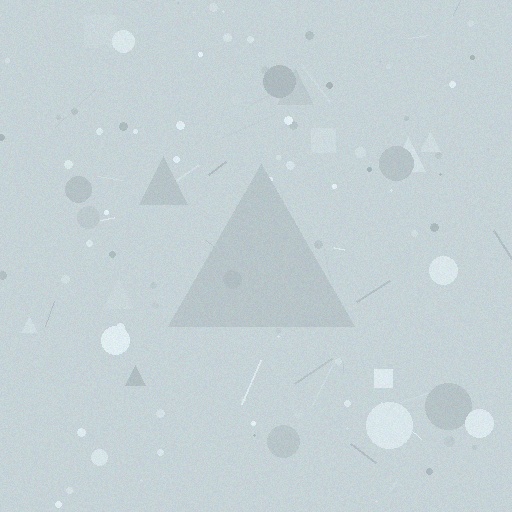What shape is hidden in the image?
A triangle is hidden in the image.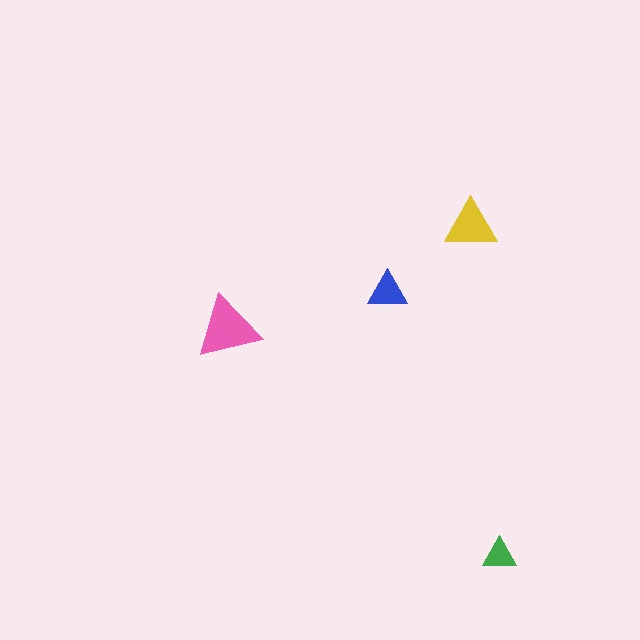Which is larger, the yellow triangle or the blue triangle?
The yellow one.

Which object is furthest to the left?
The pink triangle is leftmost.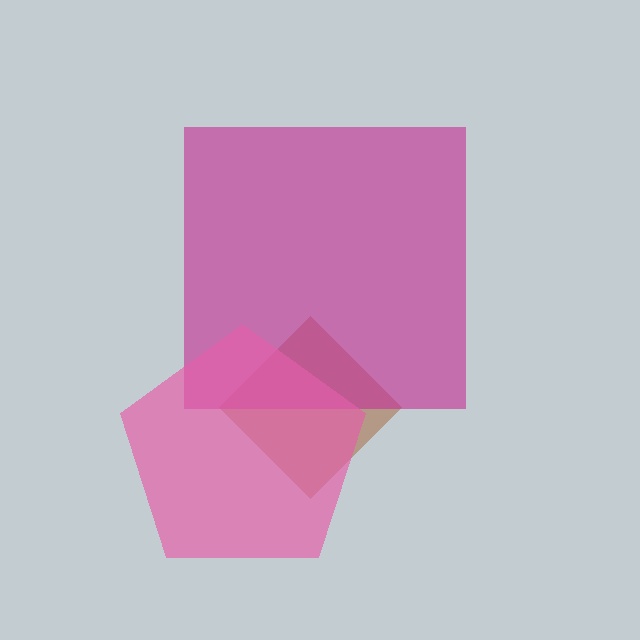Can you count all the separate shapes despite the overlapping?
Yes, there are 3 separate shapes.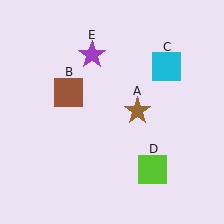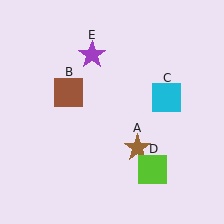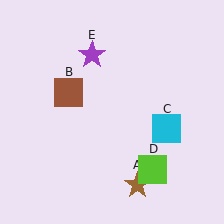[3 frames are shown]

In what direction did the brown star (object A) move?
The brown star (object A) moved down.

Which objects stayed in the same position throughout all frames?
Brown square (object B) and lime square (object D) and purple star (object E) remained stationary.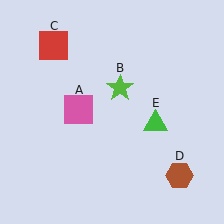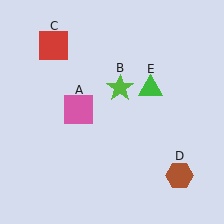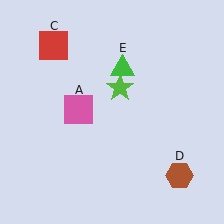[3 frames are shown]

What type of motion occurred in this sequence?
The green triangle (object E) rotated counterclockwise around the center of the scene.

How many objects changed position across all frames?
1 object changed position: green triangle (object E).